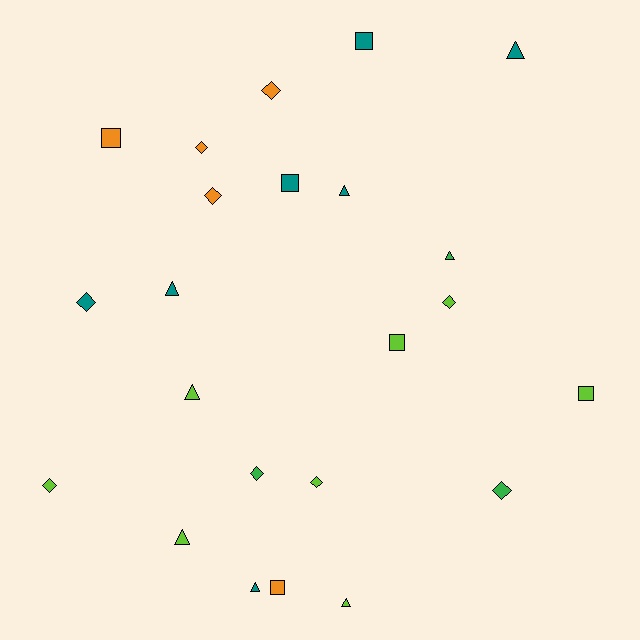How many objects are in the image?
There are 23 objects.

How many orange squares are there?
There are 2 orange squares.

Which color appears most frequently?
Lime, with 8 objects.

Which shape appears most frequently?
Diamond, with 9 objects.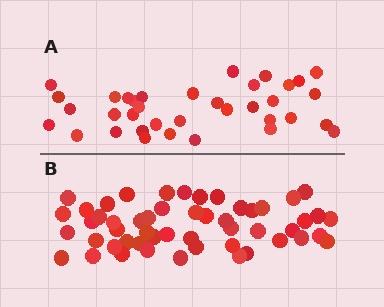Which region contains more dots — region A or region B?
Region B (the bottom region) has more dots.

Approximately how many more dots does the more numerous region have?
Region B has approximately 15 more dots than region A.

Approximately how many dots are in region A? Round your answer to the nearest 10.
About 40 dots. (The exact count is 36, which rounds to 40.)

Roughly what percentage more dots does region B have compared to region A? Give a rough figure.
About 45% more.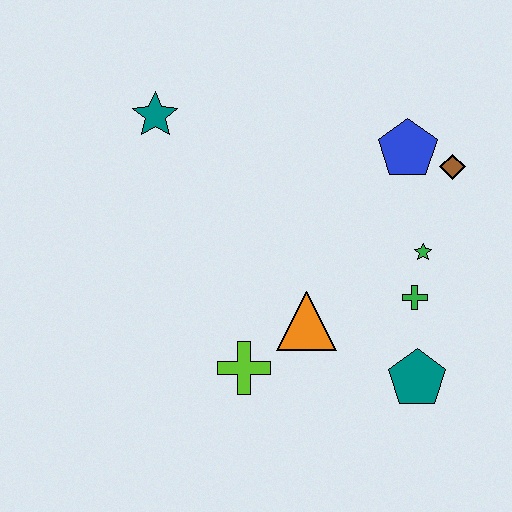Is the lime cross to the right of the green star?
No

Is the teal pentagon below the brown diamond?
Yes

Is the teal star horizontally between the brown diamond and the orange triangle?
No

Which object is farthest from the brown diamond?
The teal star is farthest from the brown diamond.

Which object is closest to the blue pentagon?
The brown diamond is closest to the blue pentagon.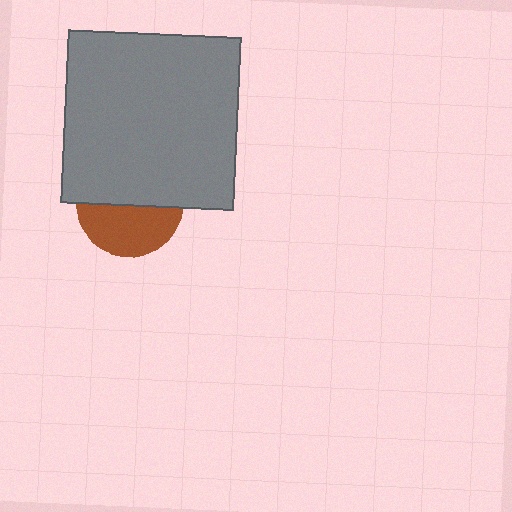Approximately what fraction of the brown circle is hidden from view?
Roughly 52% of the brown circle is hidden behind the gray square.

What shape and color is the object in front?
The object in front is a gray square.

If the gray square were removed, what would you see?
You would see the complete brown circle.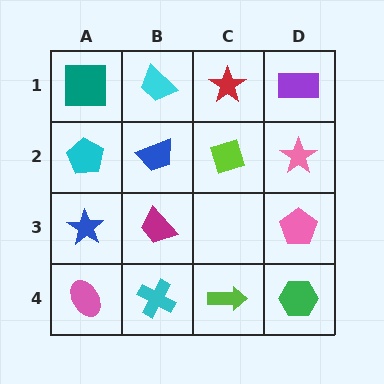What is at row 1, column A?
A teal square.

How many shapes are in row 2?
4 shapes.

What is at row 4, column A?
A pink ellipse.